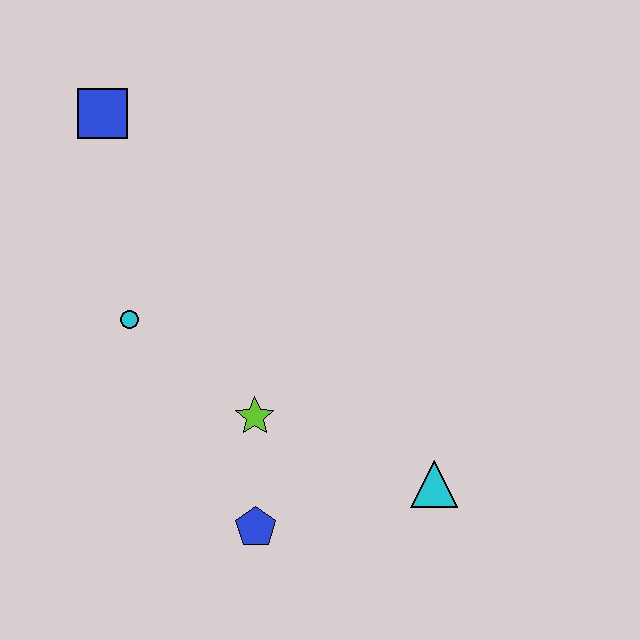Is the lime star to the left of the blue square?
No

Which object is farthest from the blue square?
The cyan triangle is farthest from the blue square.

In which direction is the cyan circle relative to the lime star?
The cyan circle is to the left of the lime star.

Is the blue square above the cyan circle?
Yes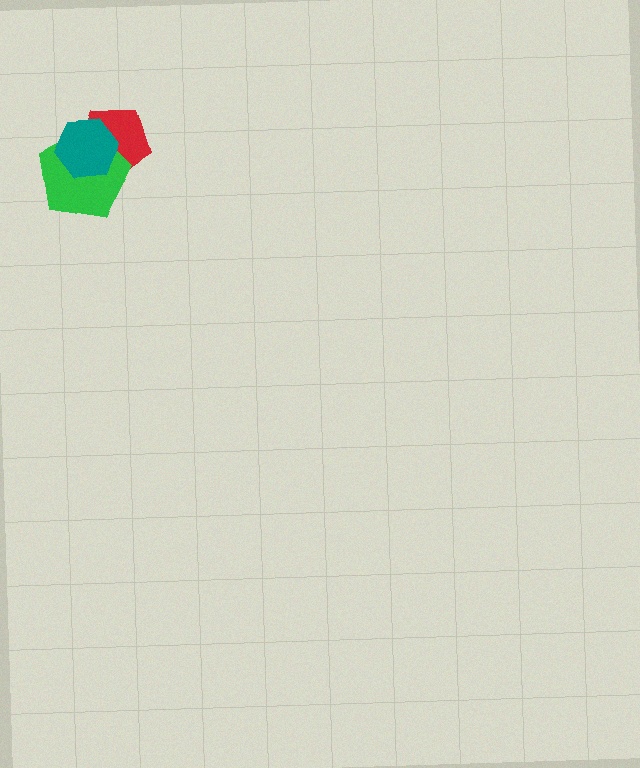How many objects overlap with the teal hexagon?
2 objects overlap with the teal hexagon.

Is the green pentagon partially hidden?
Yes, it is partially covered by another shape.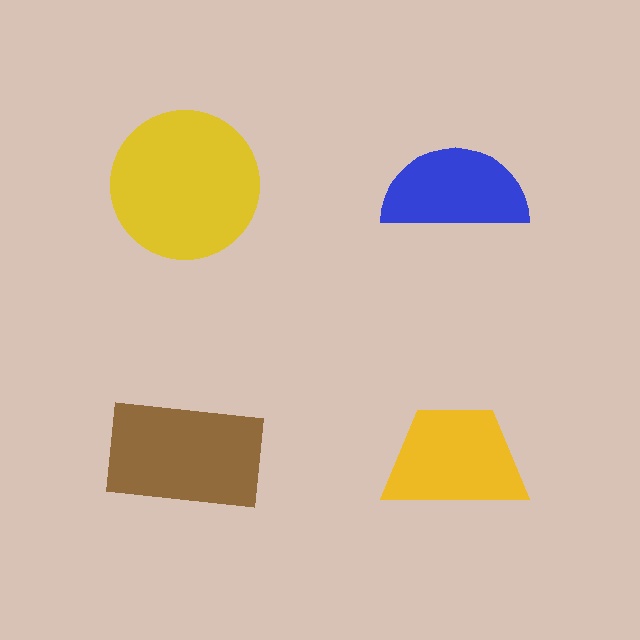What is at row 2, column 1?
A brown rectangle.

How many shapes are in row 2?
2 shapes.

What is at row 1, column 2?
A blue semicircle.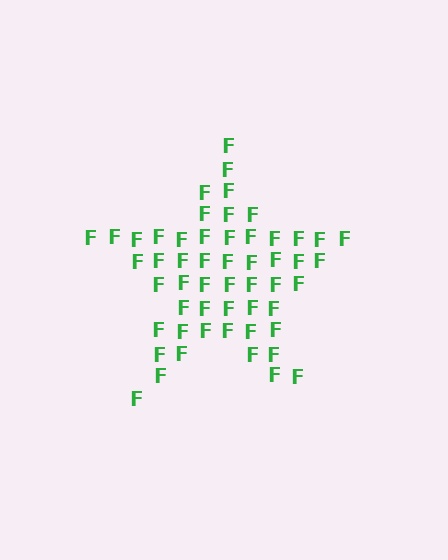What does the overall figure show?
The overall figure shows a star.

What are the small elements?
The small elements are letter F's.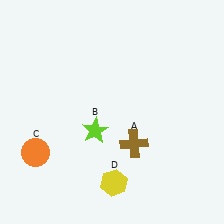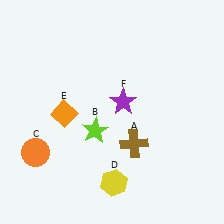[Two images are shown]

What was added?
An orange diamond (E), a purple star (F) were added in Image 2.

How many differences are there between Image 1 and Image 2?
There are 2 differences between the two images.